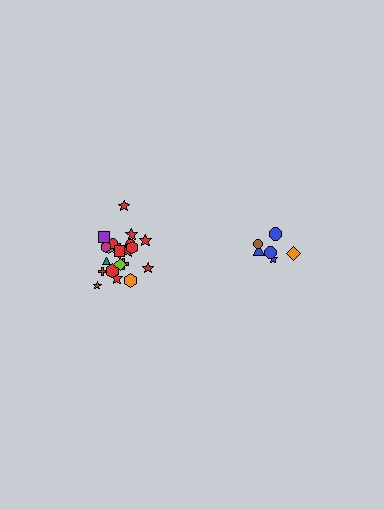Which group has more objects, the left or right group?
The left group.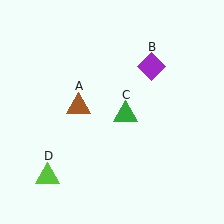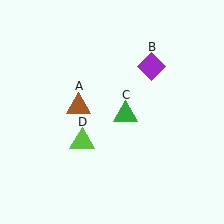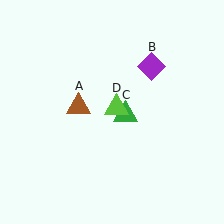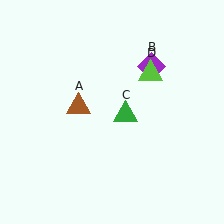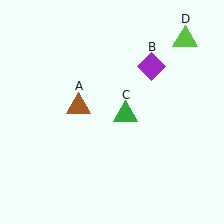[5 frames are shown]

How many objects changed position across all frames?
1 object changed position: lime triangle (object D).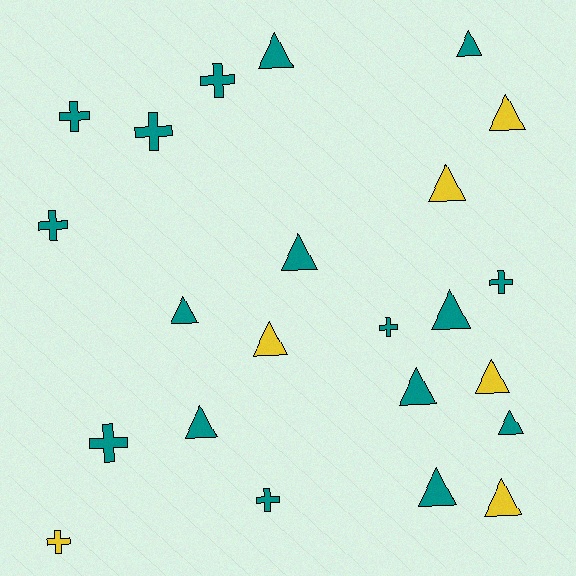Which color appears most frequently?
Teal, with 17 objects.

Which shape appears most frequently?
Triangle, with 14 objects.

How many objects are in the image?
There are 23 objects.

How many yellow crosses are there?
There is 1 yellow cross.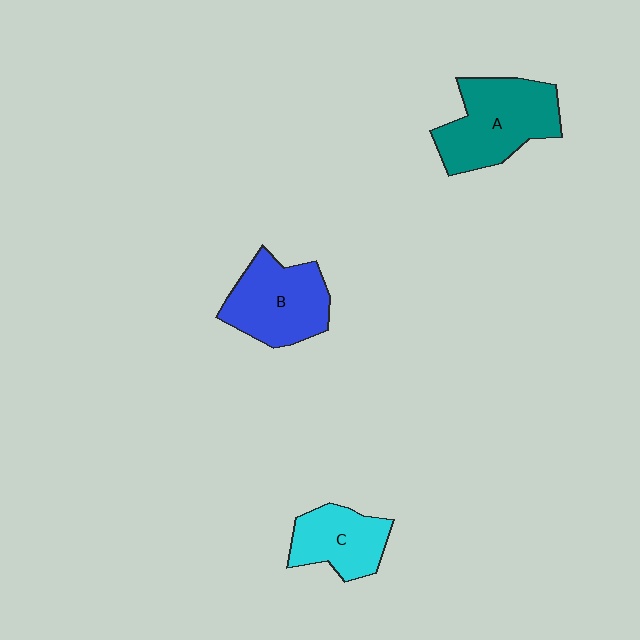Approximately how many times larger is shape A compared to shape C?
Approximately 1.5 times.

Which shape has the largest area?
Shape A (teal).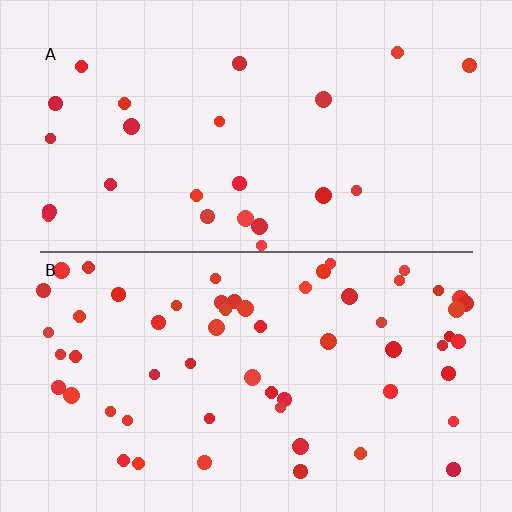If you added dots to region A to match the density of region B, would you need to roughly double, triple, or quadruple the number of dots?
Approximately double.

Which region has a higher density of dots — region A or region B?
B (the bottom).